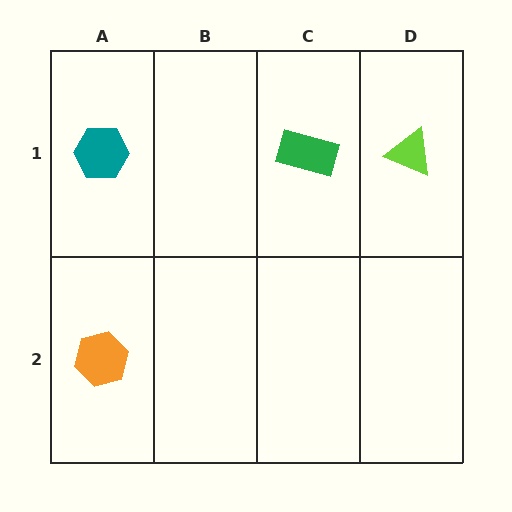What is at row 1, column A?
A teal hexagon.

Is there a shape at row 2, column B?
No, that cell is empty.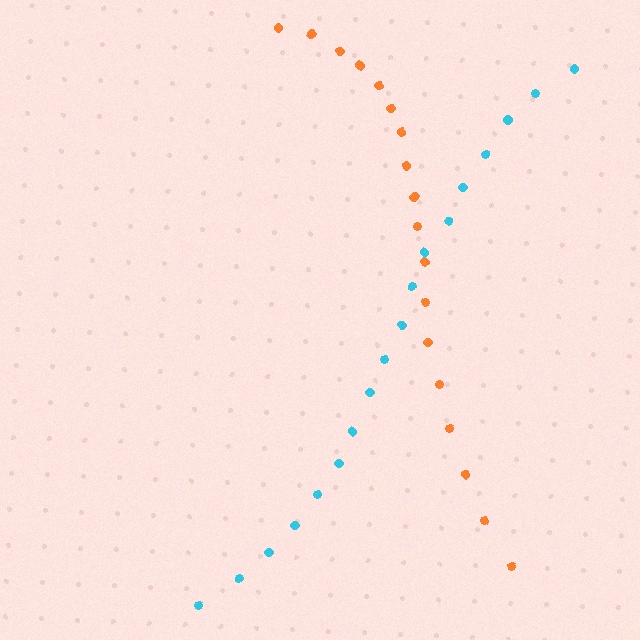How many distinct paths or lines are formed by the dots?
There are 2 distinct paths.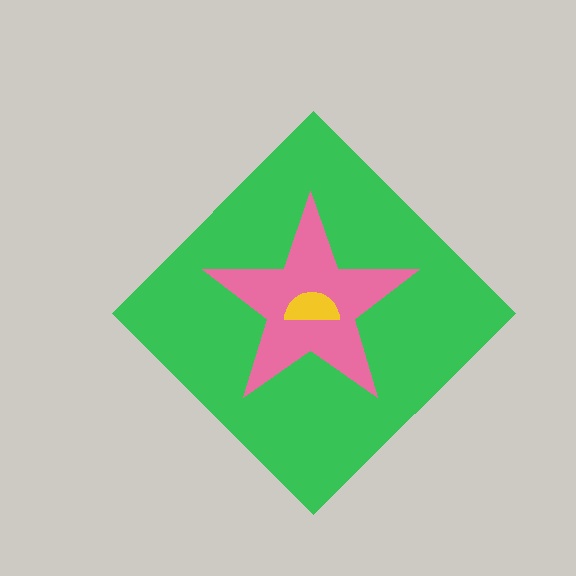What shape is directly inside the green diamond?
The pink star.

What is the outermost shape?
The green diamond.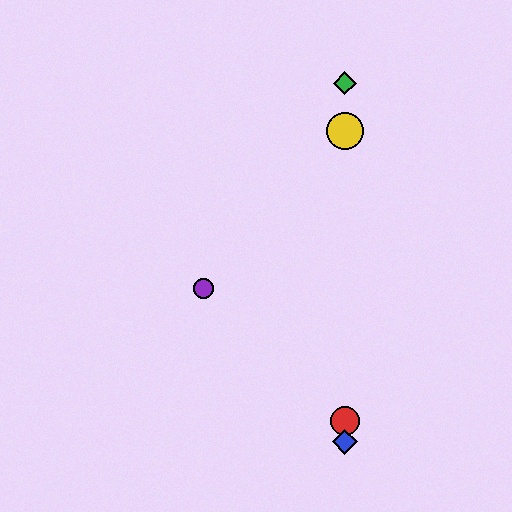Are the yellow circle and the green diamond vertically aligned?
Yes, both are at x≈345.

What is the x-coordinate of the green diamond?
The green diamond is at x≈345.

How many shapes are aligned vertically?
4 shapes (the red circle, the blue diamond, the green diamond, the yellow circle) are aligned vertically.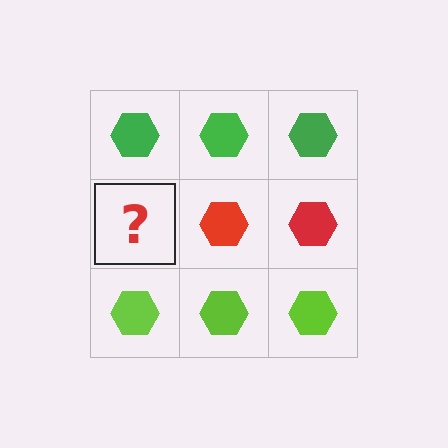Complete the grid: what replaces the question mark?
The question mark should be replaced with a red hexagon.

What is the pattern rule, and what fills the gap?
The rule is that each row has a consistent color. The gap should be filled with a red hexagon.